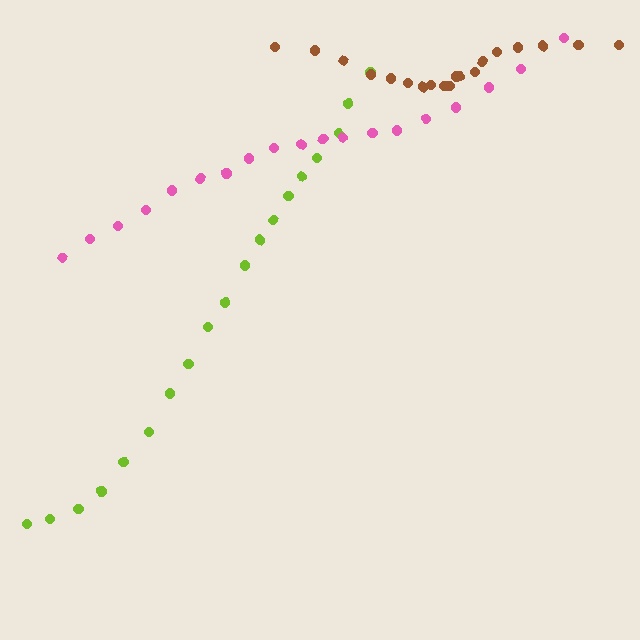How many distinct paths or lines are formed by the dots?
There are 3 distinct paths.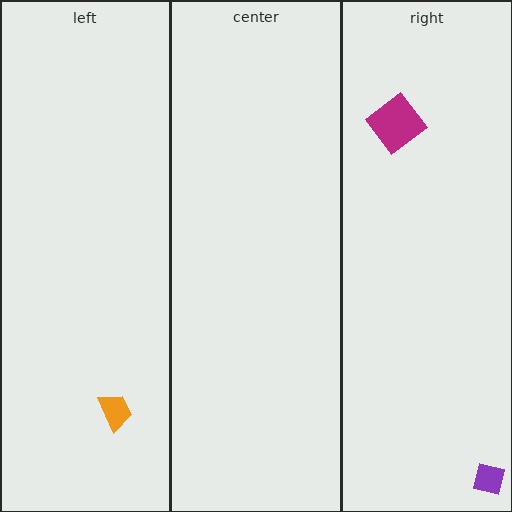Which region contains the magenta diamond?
The right region.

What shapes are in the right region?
The purple square, the magenta diamond.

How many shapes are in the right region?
2.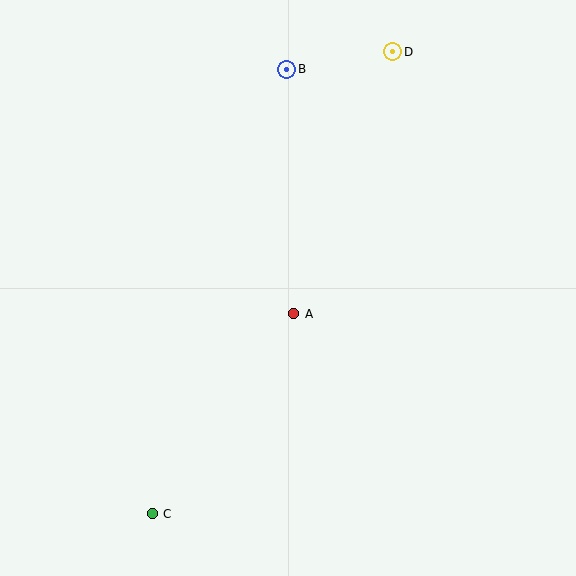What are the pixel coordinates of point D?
Point D is at (393, 52).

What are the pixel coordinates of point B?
Point B is at (287, 69).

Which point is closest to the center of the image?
Point A at (294, 314) is closest to the center.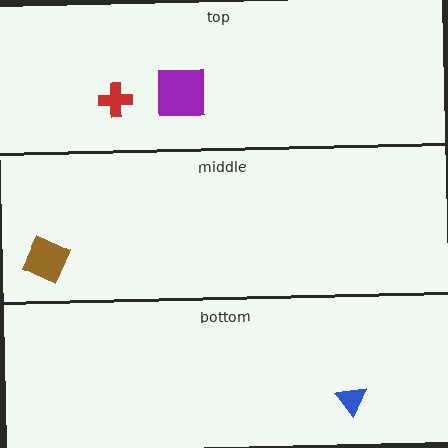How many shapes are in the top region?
2.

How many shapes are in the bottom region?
1.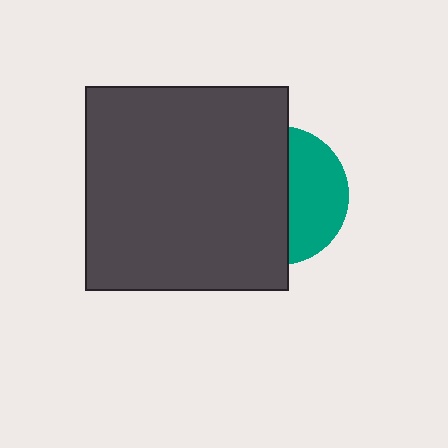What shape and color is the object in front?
The object in front is a dark gray square.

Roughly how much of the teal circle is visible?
A small part of it is visible (roughly 41%).